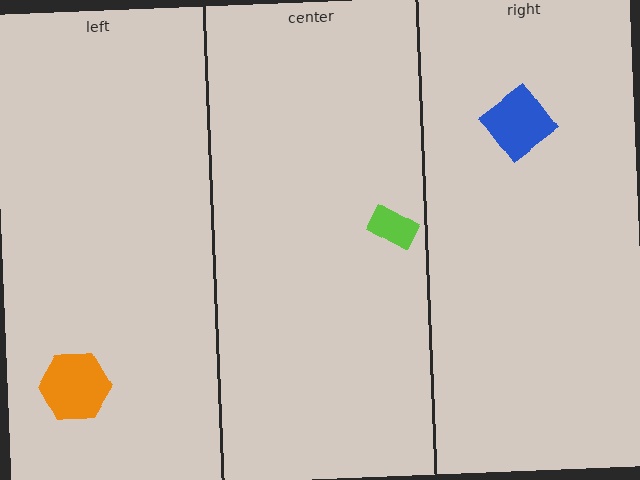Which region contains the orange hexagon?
The left region.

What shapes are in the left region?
The orange hexagon.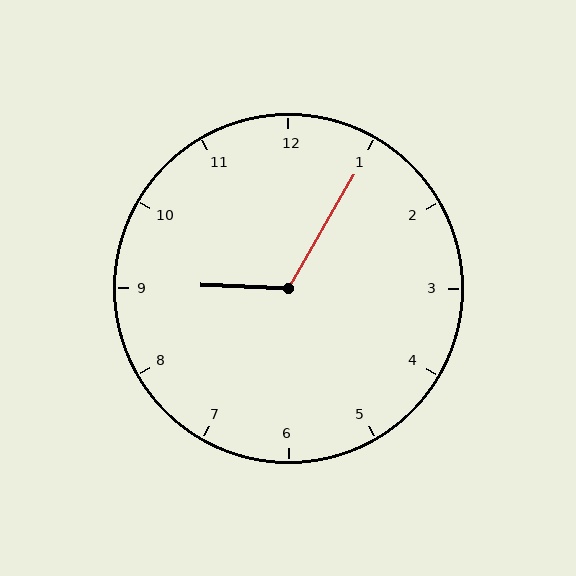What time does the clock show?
9:05.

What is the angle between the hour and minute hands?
Approximately 118 degrees.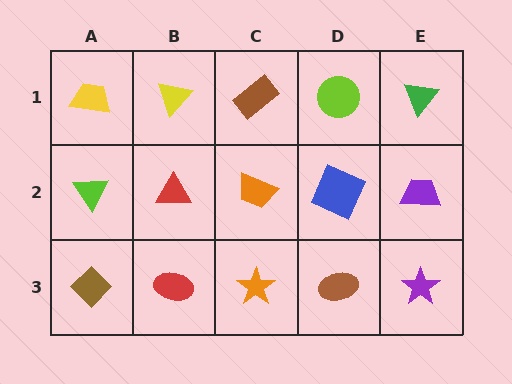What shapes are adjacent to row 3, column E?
A purple trapezoid (row 2, column E), a brown ellipse (row 3, column D).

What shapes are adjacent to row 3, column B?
A red triangle (row 2, column B), a brown diamond (row 3, column A), an orange star (row 3, column C).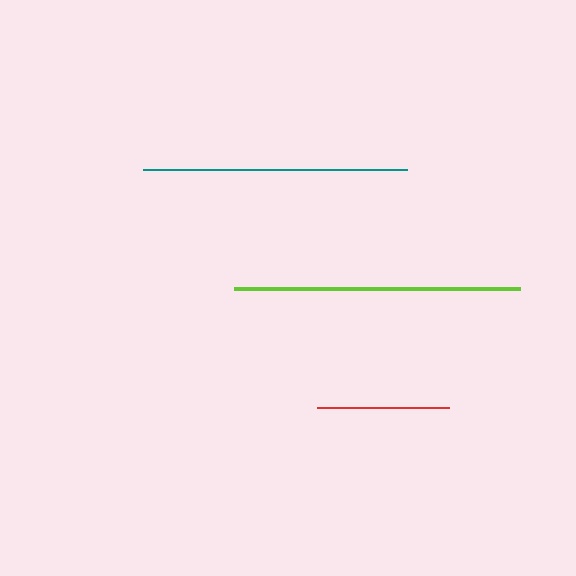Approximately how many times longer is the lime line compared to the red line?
The lime line is approximately 2.2 times the length of the red line.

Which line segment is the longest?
The lime line is the longest at approximately 286 pixels.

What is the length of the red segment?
The red segment is approximately 132 pixels long.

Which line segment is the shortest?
The red line is the shortest at approximately 132 pixels.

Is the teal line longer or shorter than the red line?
The teal line is longer than the red line.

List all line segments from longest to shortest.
From longest to shortest: lime, teal, red.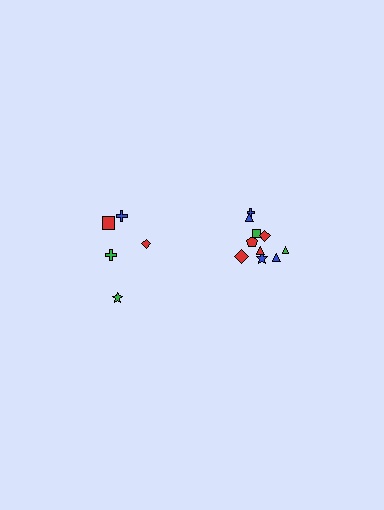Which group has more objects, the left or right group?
The right group.